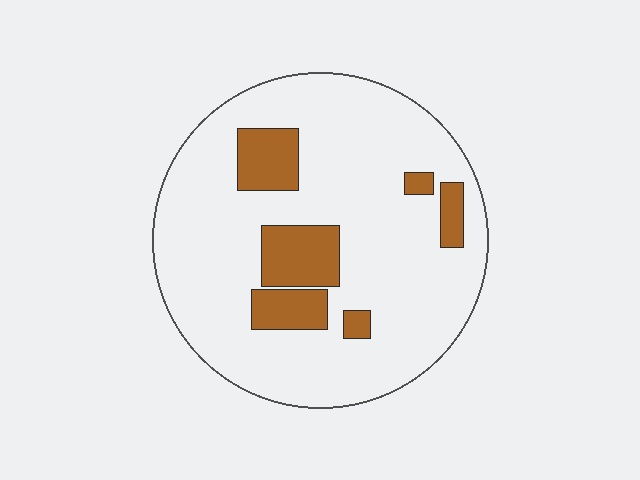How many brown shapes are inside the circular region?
6.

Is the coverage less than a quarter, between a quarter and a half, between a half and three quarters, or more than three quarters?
Less than a quarter.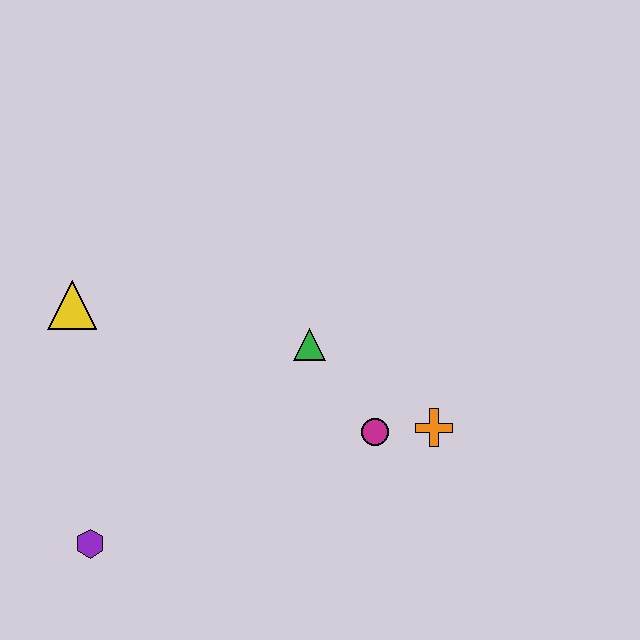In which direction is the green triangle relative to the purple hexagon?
The green triangle is to the right of the purple hexagon.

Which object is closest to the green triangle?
The magenta circle is closest to the green triangle.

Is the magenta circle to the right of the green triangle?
Yes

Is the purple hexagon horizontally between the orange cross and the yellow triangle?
Yes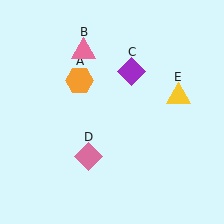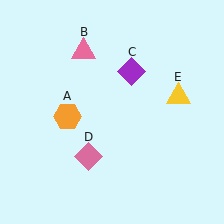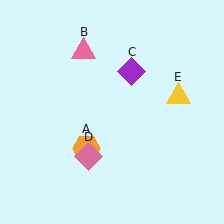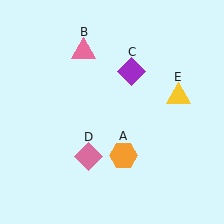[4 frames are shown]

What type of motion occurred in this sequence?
The orange hexagon (object A) rotated counterclockwise around the center of the scene.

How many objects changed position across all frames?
1 object changed position: orange hexagon (object A).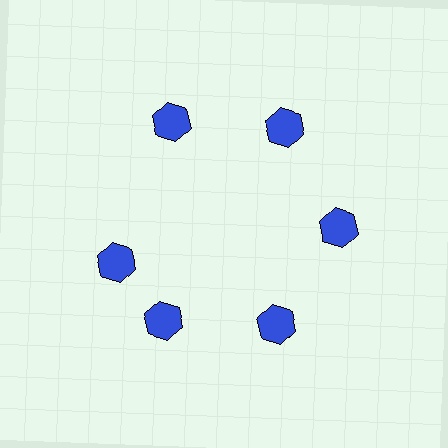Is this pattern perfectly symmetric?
No. The 6 blue hexagons are arranged in a ring, but one element near the 9 o'clock position is rotated out of alignment along the ring, breaking the 6-fold rotational symmetry.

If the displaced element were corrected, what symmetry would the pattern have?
It would have 6-fold rotational symmetry — the pattern would map onto itself every 60 degrees.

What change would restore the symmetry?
The symmetry would be restored by rotating it back into even spacing with its neighbors so that all 6 hexagons sit at equal angles and equal distance from the center.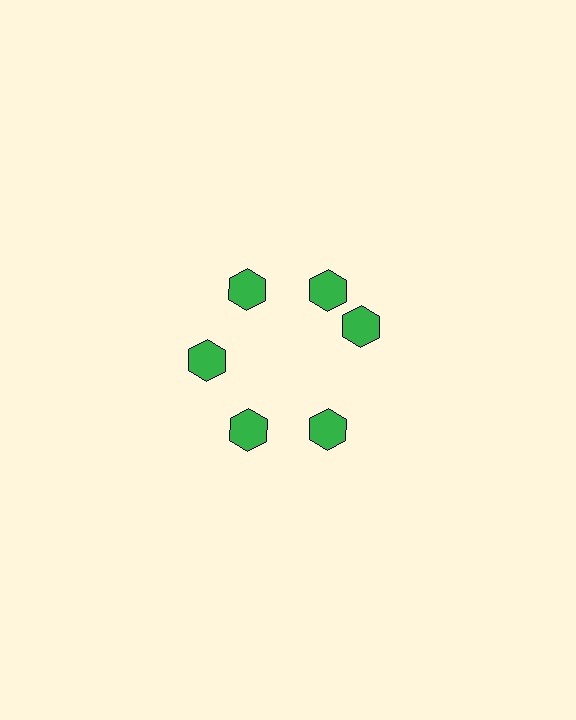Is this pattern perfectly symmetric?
No. The 6 green hexagons are arranged in a ring, but one element near the 3 o'clock position is rotated out of alignment along the ring, breaking the 6-fold rotational symmetry.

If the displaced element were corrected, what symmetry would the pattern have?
It would have 6-fold rotational symmetry — the pattern would map onto itself every 60 degrees.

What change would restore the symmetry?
The symmetry would be restored by rotating it back into even spacing with its neighbors so that all 6 hexagons sit at equal angles and equal distance from the center.